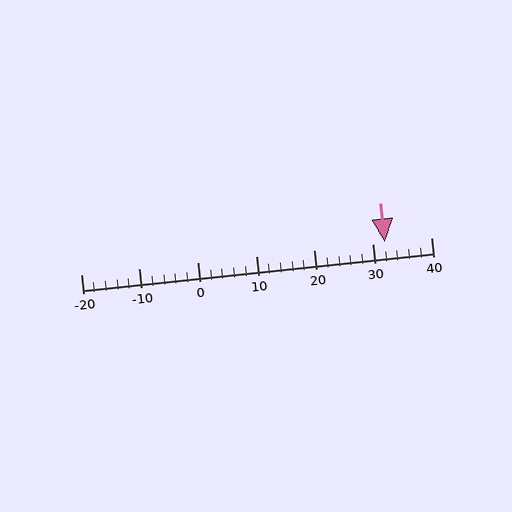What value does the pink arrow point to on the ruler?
The pink arrow points to approximately 32.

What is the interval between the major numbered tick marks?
The major tick marks are spaced 10 units apart.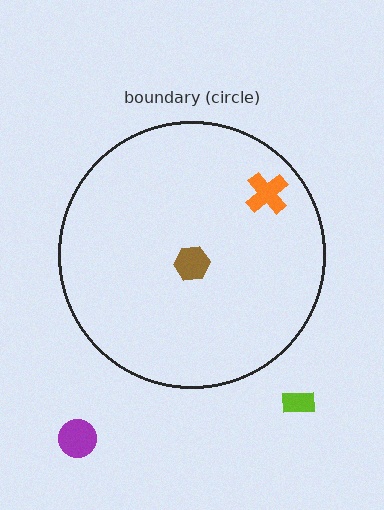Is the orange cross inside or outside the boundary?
Inside.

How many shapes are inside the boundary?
2 inside, 2 outside.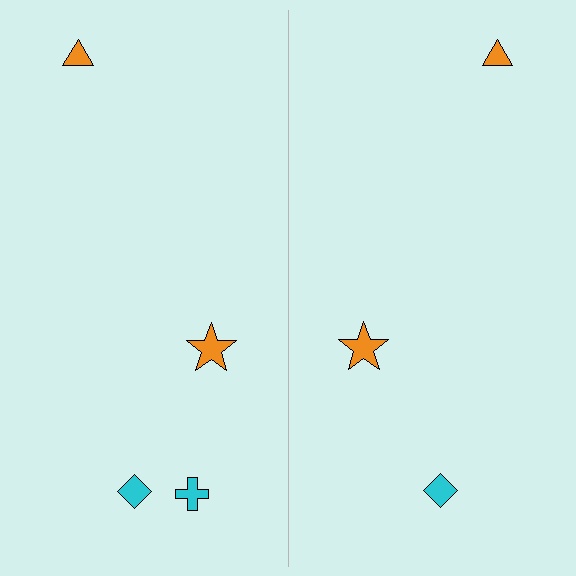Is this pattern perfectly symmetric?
No, the pattern is not perfectly symmetric. A cyan cross is missing from the right side.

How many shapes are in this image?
There are 7 shapes in this image.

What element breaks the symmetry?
A cyan cross is missing from the right side.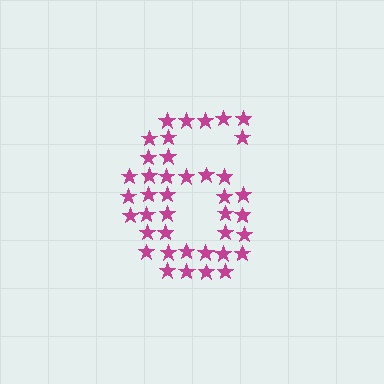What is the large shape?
The large shape is the digit 6.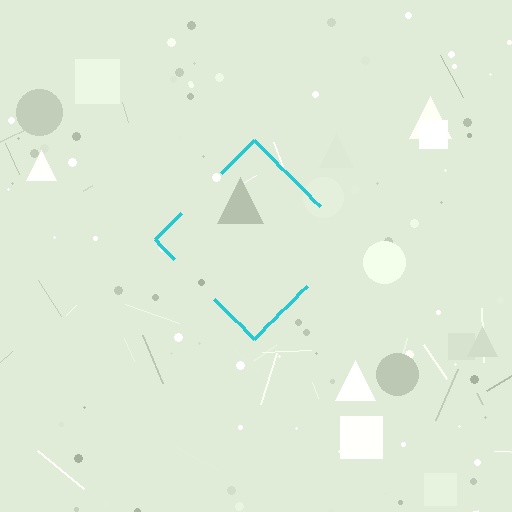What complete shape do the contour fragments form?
The contour fragments form a diamond.